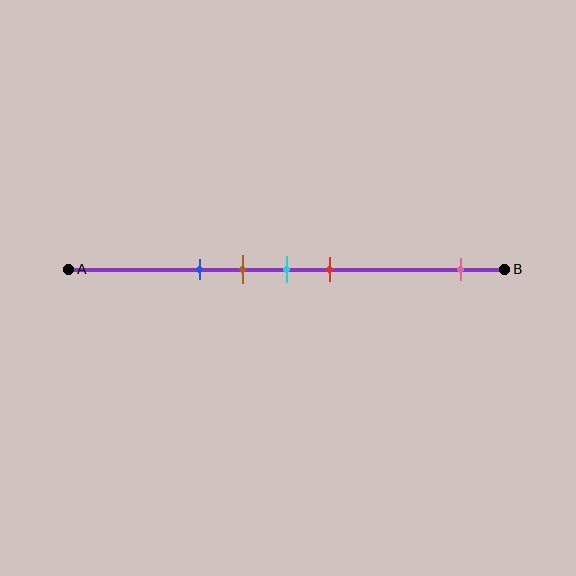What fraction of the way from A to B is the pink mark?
The pink mark is approximately 90% (0.9) of the way from A to B.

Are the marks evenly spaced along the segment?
No, the marks are not evenly spaced.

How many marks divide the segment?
There are 5 marks dividing the segment.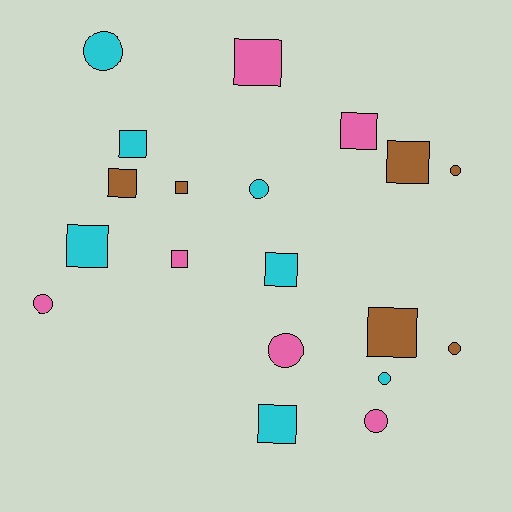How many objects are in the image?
There are 19 objects.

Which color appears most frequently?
Cyan, with 7 objects.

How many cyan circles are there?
There are 3 cyan circles.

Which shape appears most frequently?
Square, with 11 objects.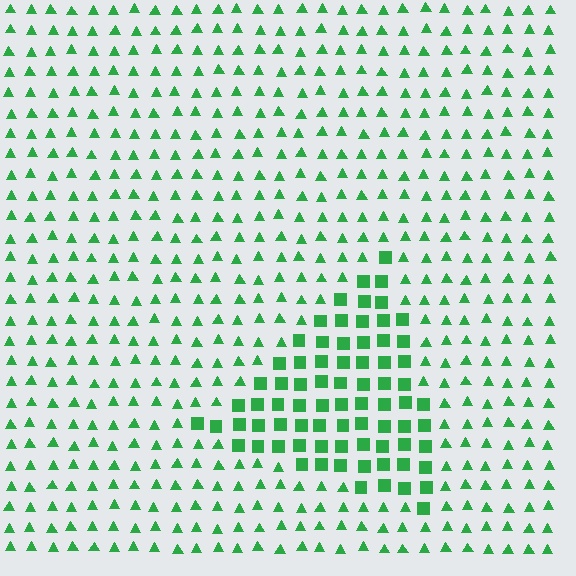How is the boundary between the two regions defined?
The boundary is defined by a change in element shape: squares inside vs. triangles outside. All elements share the same color and spacing.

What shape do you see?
I see a triangle.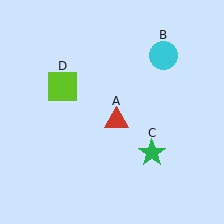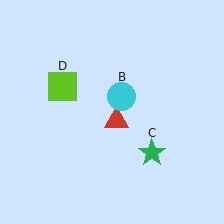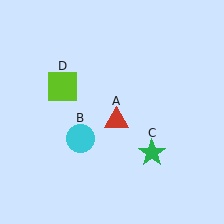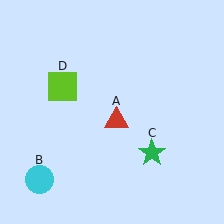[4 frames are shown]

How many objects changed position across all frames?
1 object changed position: cyan circle (object B).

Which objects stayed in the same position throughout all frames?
Red triangle (object A) and green star (object C) and lime square (object D) remained stationary.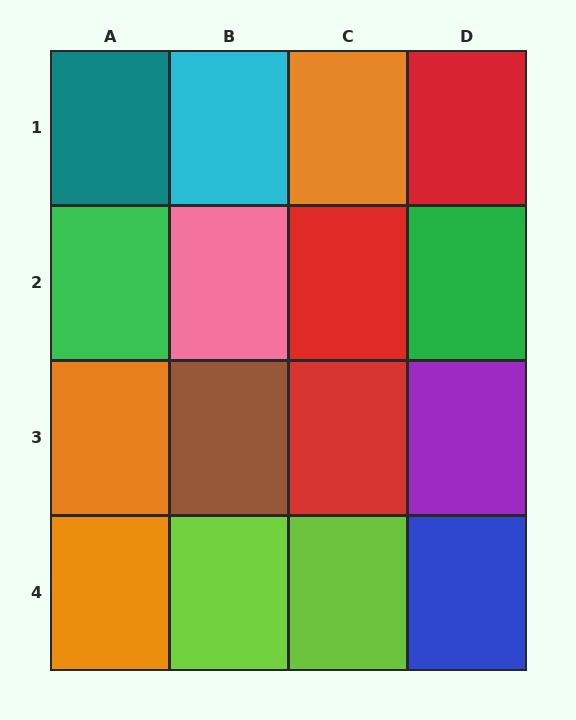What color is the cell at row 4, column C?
Lime.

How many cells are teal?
1 cell is teal.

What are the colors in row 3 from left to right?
Orange, brown, red, purple.